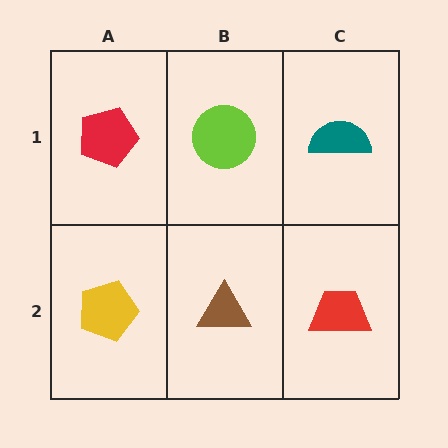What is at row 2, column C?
A red trapezoid.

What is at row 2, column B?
A brown triangle.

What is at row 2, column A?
A yellow pentagon.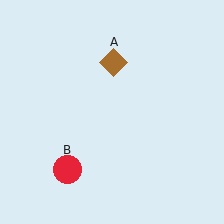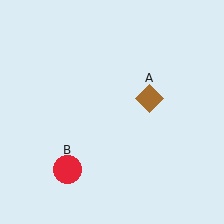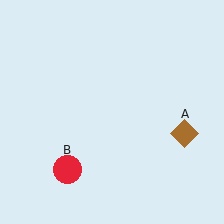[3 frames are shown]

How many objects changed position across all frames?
1 object changed position: brown diamond (object A).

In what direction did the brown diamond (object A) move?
The brown diamond (object A) moved down and to the right.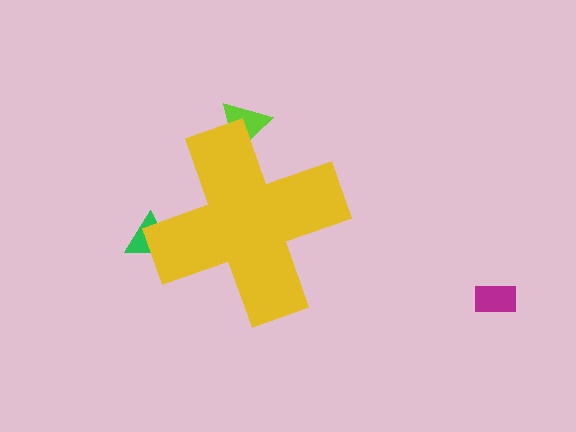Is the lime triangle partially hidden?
Yes, the lime triangle is partially hidden behind the yellow cross.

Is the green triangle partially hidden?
Yes, the green triangle is partially hidden behind the yellow cross.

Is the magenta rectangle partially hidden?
No, the magenta rectangle is fully visible.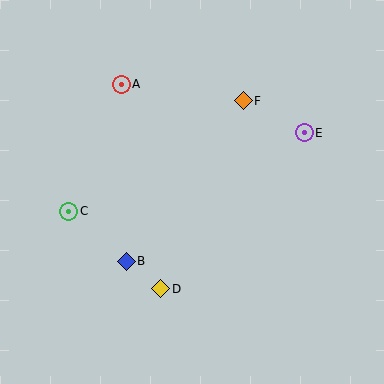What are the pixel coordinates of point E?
Point E is at (304, 133).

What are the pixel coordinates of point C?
Point C is at (69, 211).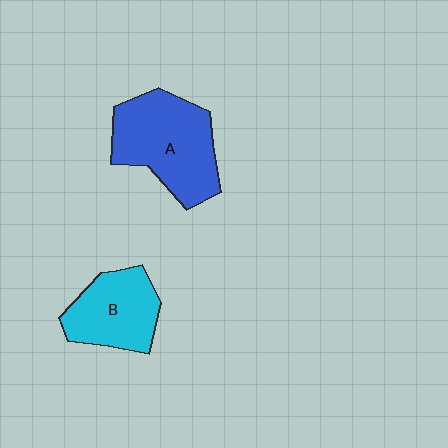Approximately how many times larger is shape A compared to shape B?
Approximately 1.4 times.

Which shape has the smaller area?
Shape B (cyan).